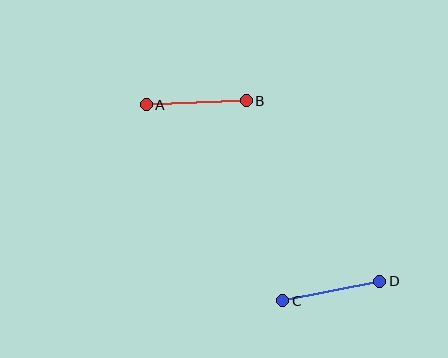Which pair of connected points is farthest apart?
Points A and B are farthest apart.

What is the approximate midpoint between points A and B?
The midpoint is at approximately (196, 103) pixels.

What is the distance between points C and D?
The distance is approximately 99 pixels.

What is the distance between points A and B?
The distance is approximately 100 pixels.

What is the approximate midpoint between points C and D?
The midpoint is at approximately (331, 291) pixels.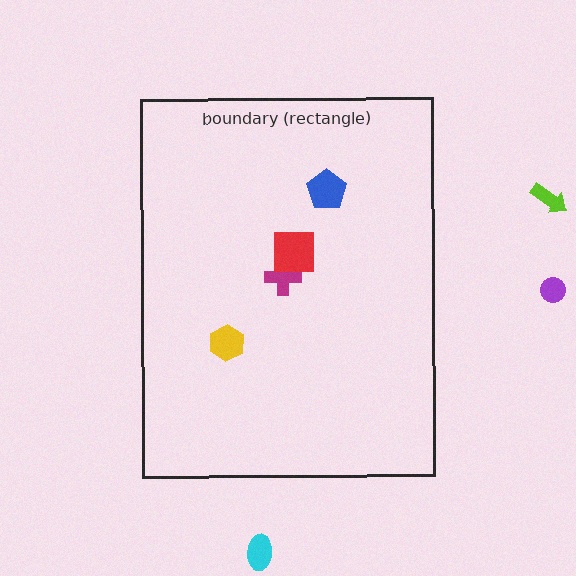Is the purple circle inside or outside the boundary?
Outside.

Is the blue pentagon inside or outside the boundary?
Inside.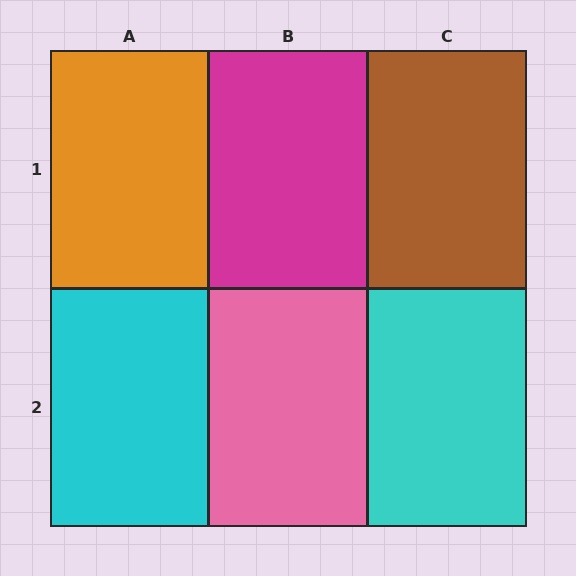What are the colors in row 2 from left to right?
Cyan, pink, cyan.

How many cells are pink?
1 cell is pink.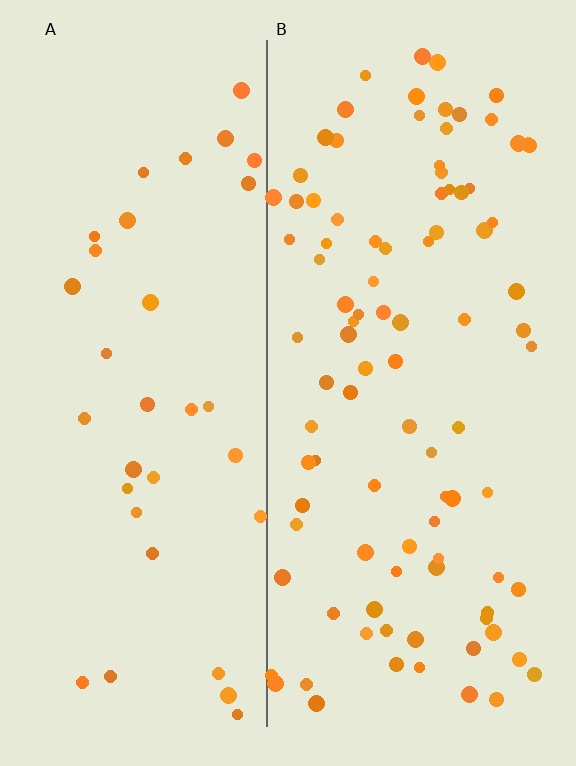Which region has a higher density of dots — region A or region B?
B (the right).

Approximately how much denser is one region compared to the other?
Approximately 2.7× — region B over region A.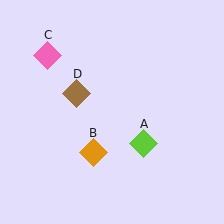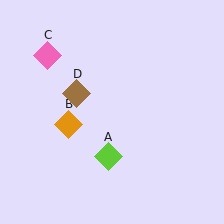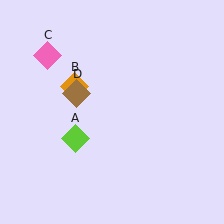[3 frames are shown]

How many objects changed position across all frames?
2 objects changed position: lime diamond (object A), orange diamond (object B).